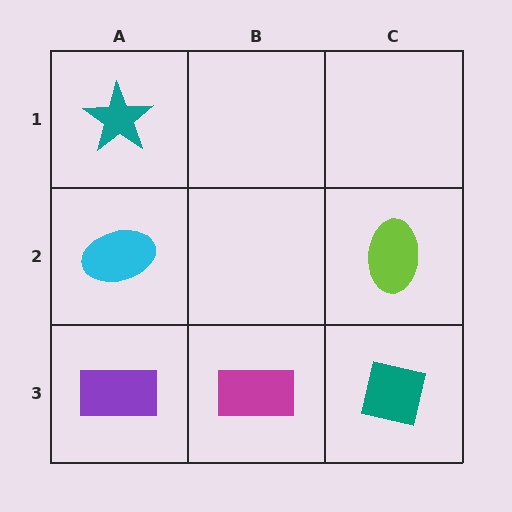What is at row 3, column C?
A teal square.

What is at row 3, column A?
A purple rectangle.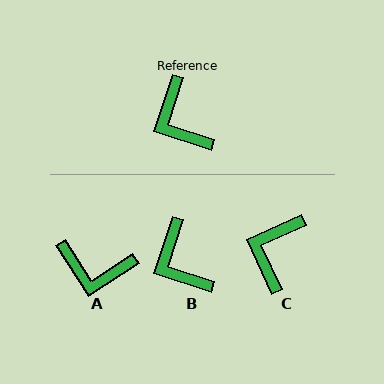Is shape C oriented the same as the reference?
No, it is off by about 47 degrees.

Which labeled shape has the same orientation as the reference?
B.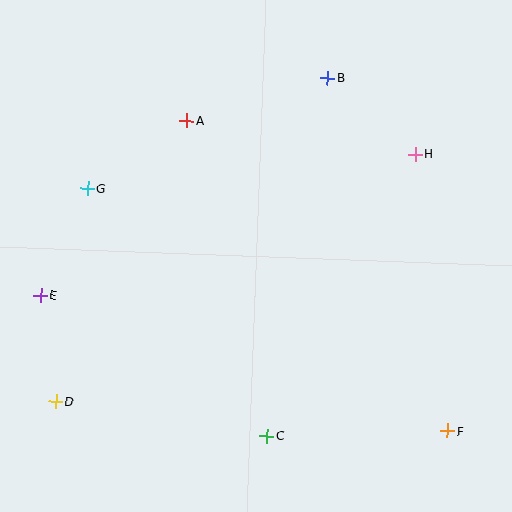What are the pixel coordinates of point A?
Point A is at (187, 120).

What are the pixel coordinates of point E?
Point E is at (41, 295).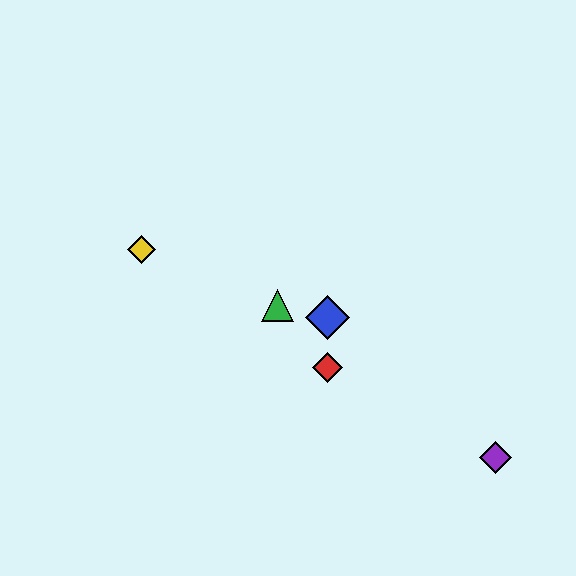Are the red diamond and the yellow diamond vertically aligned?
No, the red diamond is at x≈327 and the yellow diamond is at x≈141.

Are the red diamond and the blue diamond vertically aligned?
Yes, both are at x≈327.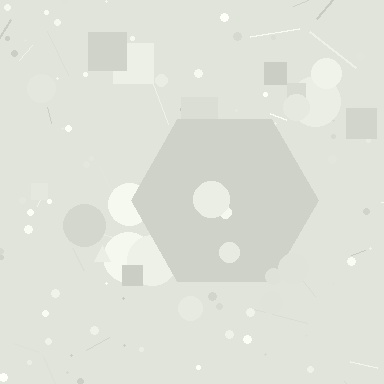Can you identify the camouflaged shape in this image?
The camouflaged shape is a hexagon.